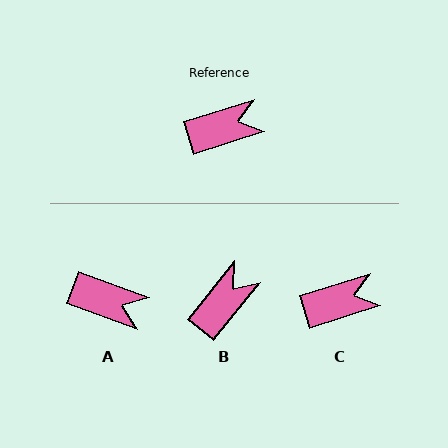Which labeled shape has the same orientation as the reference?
C.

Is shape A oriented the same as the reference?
No, it is off by about 38 degrees.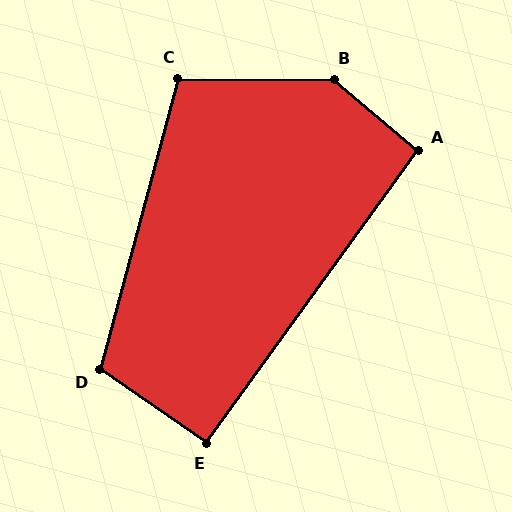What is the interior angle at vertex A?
Approximately 95 degrees (approximately right).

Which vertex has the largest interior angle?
B, at approximately 140 degrees.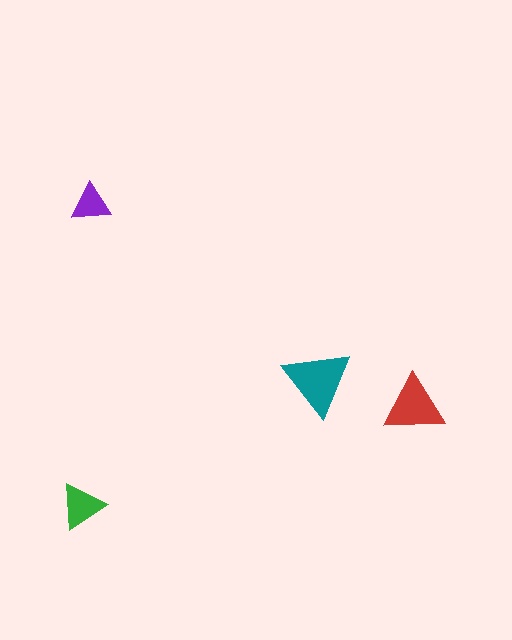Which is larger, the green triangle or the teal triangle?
The teal one.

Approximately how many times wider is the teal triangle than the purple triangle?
About 1.5 times wider.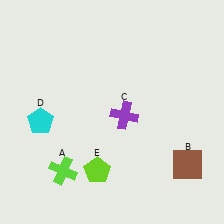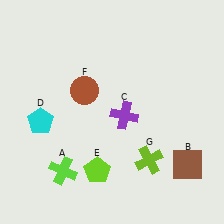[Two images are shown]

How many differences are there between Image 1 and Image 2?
There are 2 differences between the two images.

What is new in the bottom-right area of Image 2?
A lime cross (G) was added in the bottom-right area of Image 2.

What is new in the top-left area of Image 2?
A brown circle (F) was added in the top-left area of Image 2.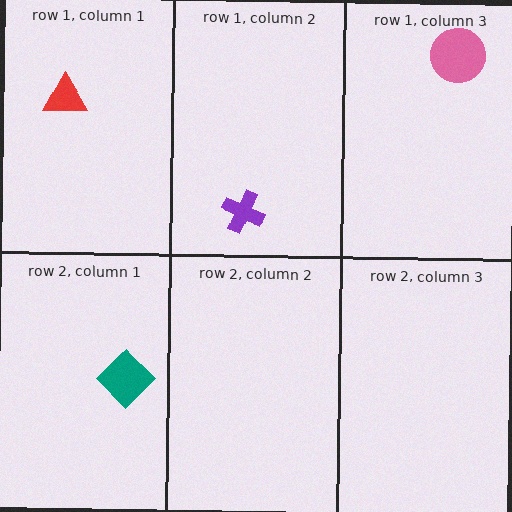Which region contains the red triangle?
The row 1, column 1 region.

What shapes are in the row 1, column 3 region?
The pink circle.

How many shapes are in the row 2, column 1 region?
1.